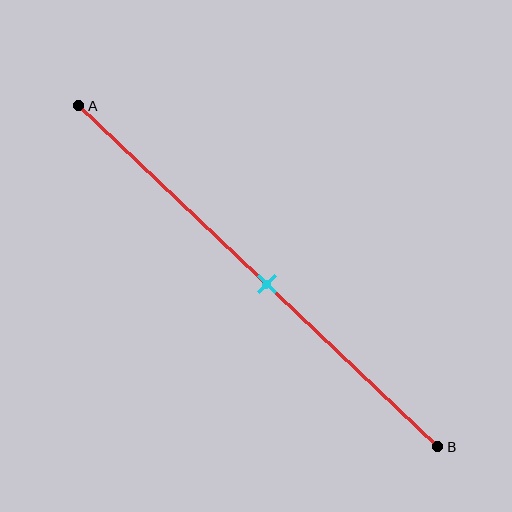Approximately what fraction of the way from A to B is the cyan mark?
The cyan mark is approximately 50% of the way from A to B.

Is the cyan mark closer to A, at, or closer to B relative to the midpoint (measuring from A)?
The cyan mark is approximately at the midpoint of segment AB.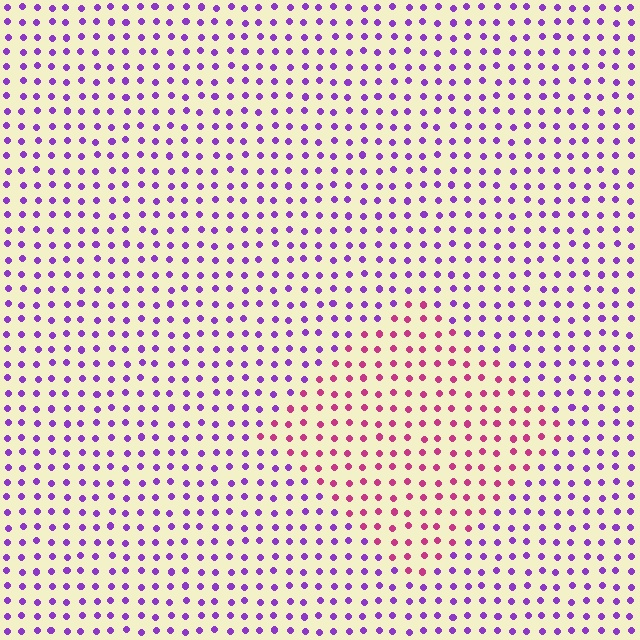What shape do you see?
I see a diamond.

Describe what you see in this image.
The image is filled with small purple elements in a uniform arrangement. A diamond-shaped region is visible where the elements are tinted to a slightly different hue, forming a subtle color boundary.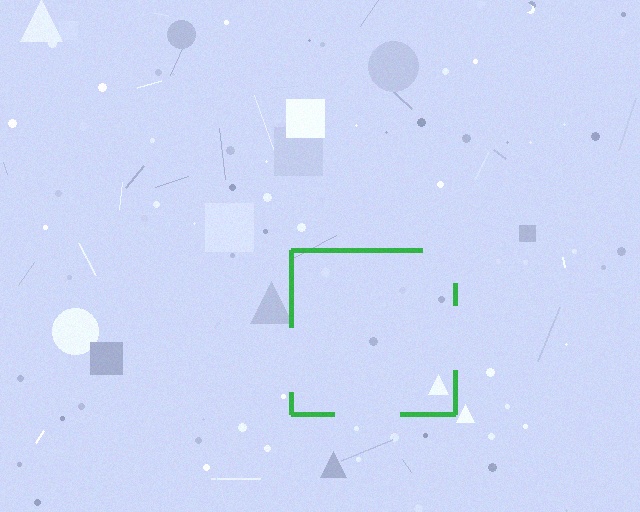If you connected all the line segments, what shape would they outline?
They would outline a square.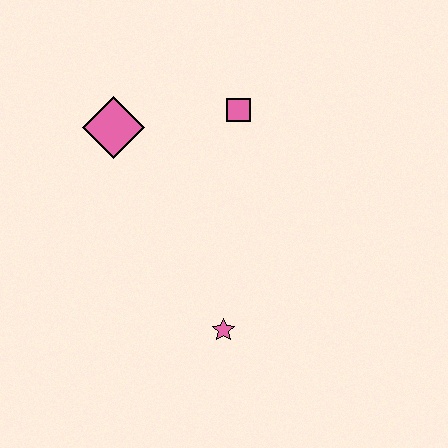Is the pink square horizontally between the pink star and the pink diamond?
No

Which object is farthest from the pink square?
The pink star is farthest from the pink square.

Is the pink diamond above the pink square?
No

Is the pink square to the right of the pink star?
Yes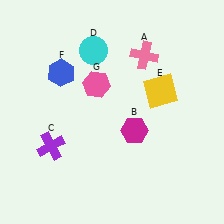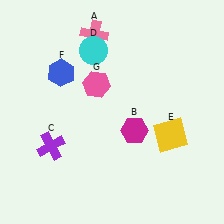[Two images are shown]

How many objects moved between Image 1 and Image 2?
2 objects moved between the two images.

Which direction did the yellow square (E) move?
The yellow square (E) moved down.